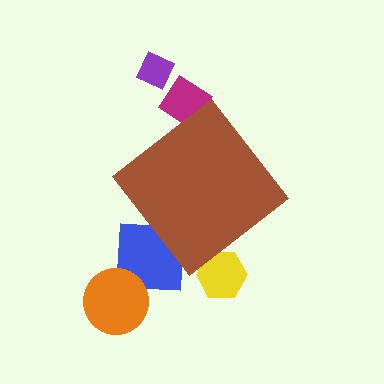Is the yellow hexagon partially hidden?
Yes, the yellow hexagon is partially hidden behind the brown diamond.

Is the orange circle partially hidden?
No, the orange circle is fully visible.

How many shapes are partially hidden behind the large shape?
3 shapes are partially hidden.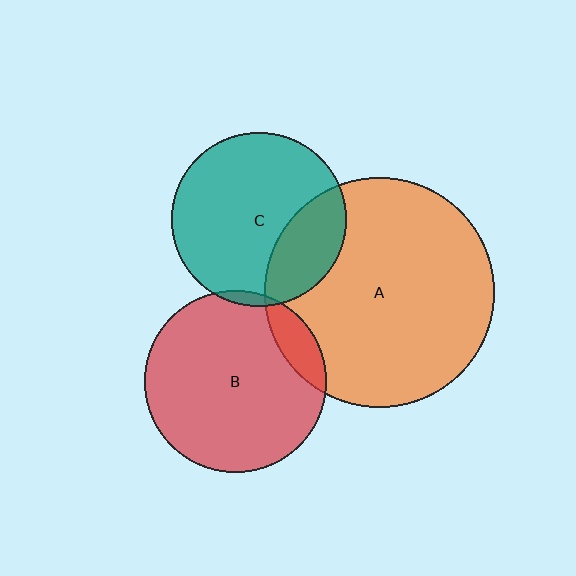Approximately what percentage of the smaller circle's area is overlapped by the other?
Approximately 10%.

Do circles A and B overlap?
Yes.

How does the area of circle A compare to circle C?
Approximately 1.7 times.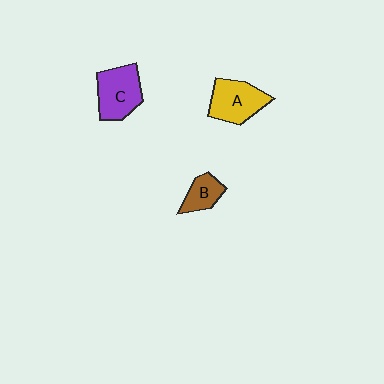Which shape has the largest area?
Shape C (purple).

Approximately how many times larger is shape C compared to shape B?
Approximately 1.8 times.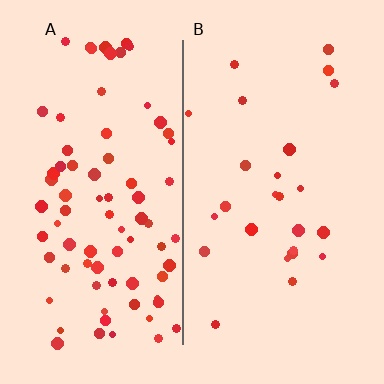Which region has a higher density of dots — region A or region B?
A (the left).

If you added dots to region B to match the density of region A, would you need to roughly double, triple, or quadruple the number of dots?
Approximately triple.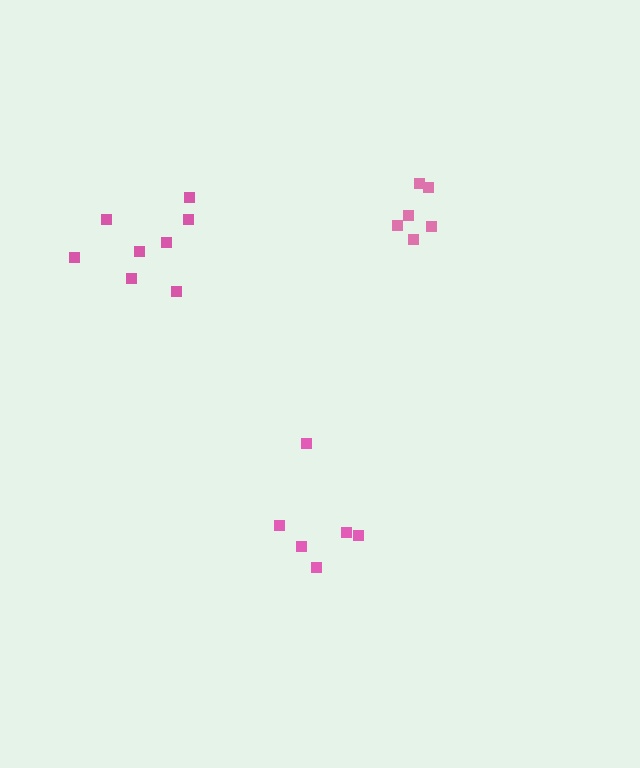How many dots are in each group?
Group 1: 6 dots, Group 2: 6 dots, Group 3: 8 dots (20 total).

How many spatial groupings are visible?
There are 3 spatial groupings.